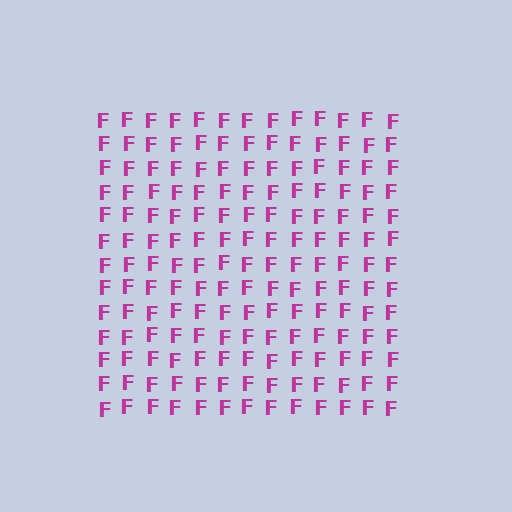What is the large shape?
The large shape is a square.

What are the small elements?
The small elements are letter F's.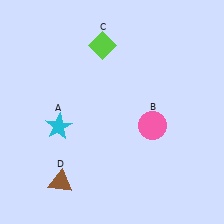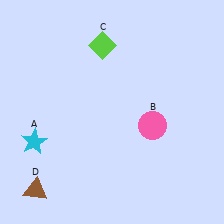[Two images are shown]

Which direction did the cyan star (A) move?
The cyan star (A) moved left.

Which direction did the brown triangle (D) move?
The brown triangle (D) moved left.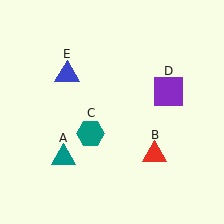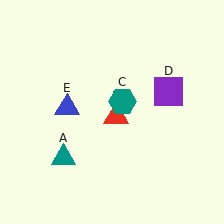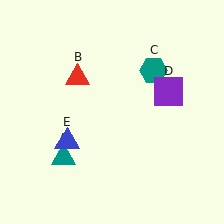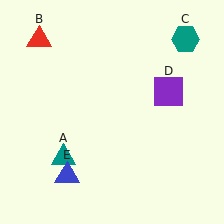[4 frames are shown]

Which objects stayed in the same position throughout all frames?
Teal triangle (object A) and purple square (object D) remained stationary.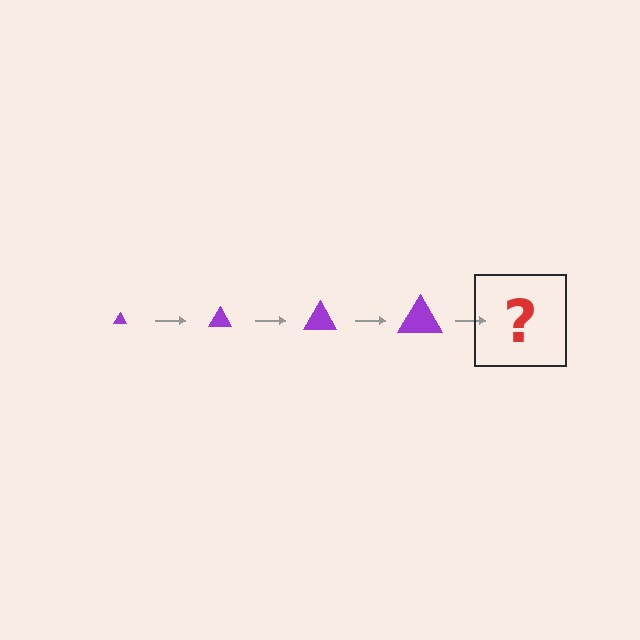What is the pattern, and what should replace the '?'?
The pattern is that the triangle gets progressively larger each step. The '?' should be a purple triangle, larger than the previous one.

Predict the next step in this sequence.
The next step is a purple triangle, larger than the previous one.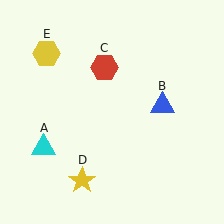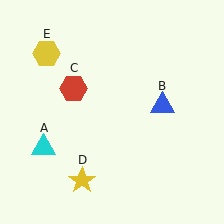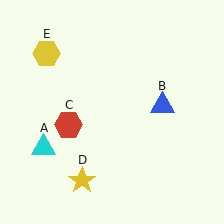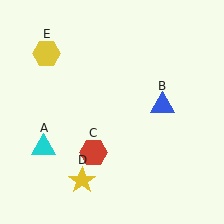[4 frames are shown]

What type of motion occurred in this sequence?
The red hexagon (object C) rotated counterclockwise around the center of the scene.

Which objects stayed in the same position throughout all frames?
Cyan triangle (object A) and blue triangle (object B) and yellow star (object D) and yellow hexagon (object E) remained stationary.